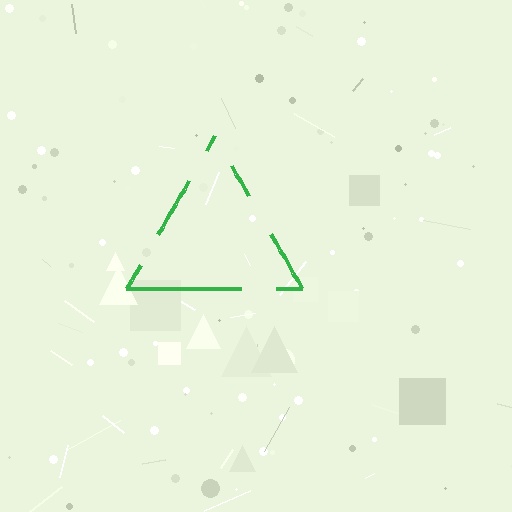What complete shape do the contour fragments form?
The contour fragments form a triangle.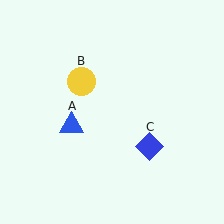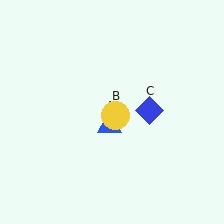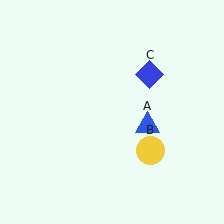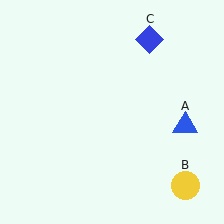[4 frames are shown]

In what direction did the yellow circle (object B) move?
The yellow circle (object B) moved down and to the right.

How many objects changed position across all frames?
3 objects changed position: blue triangle (object A), yellow circle (object B), blue diamond (object C).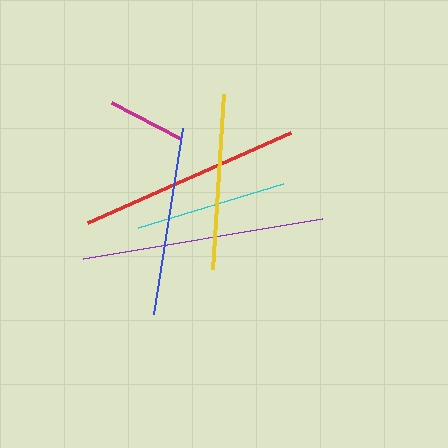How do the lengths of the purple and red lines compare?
The purple and red lines are approximately the same length.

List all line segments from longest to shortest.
From longest to shortest: purple, red, blue, yellow, cyan, magenta.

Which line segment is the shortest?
The magenta line is the shortest at approximately 78 pixels.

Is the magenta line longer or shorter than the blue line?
The blue line is longer than the magenta line.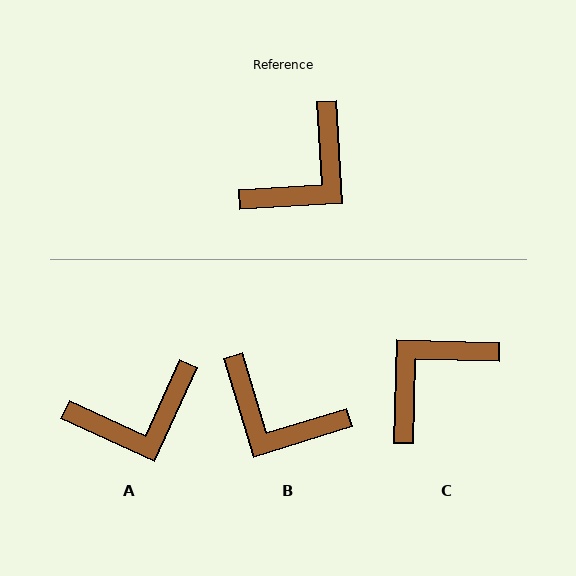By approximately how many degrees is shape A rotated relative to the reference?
Approximately 28 degrees clockwise.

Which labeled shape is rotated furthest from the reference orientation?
C, about 175 degrees away.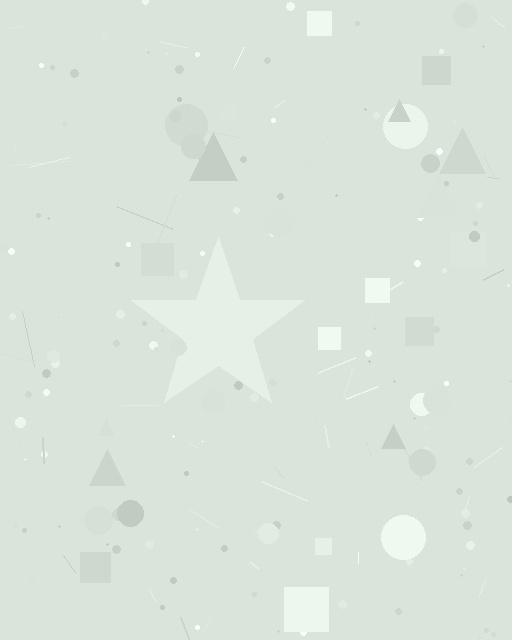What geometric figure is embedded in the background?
A star is embedded in the background.